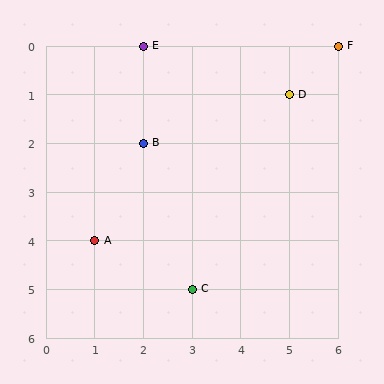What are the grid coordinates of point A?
Point A is at grid coordinates (1, 4).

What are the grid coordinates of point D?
Point D is at grid coordinates (5, 1).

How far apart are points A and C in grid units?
Points A and C are 2 columns and 1 row apart (about 2.2 grid units diagonally).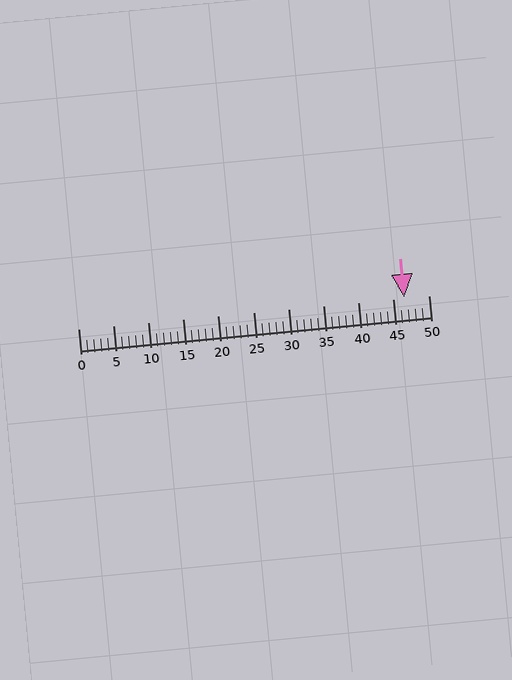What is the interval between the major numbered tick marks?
The major tick marks are spaced 5 units apart.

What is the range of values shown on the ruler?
The ruler shows values from 0 to 50.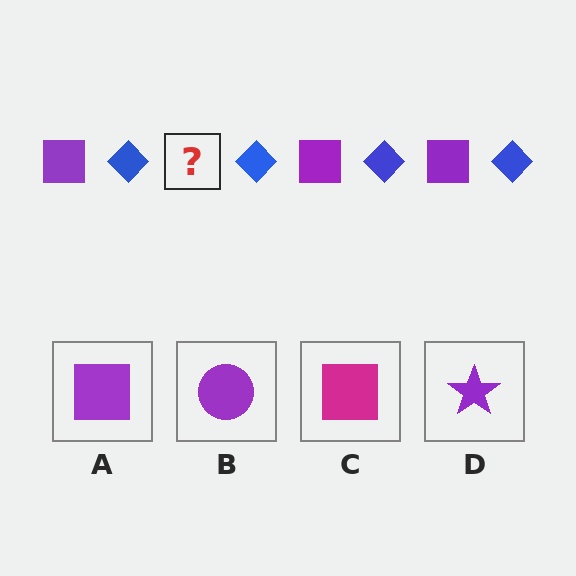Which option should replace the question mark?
Option A.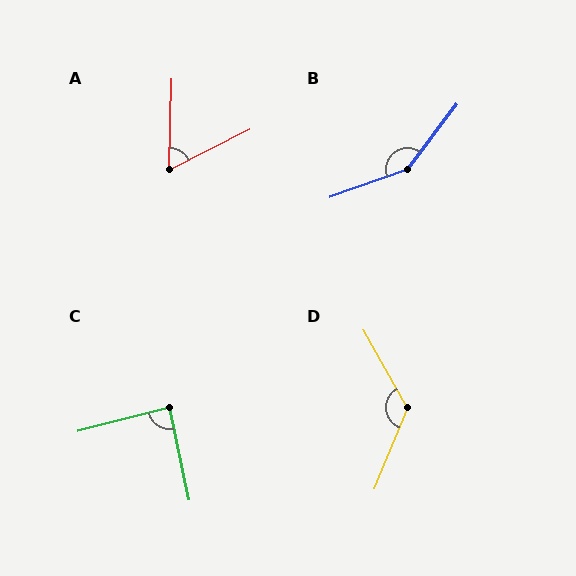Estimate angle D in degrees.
Approximately 128 degrees.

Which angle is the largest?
B, at approximately 146 degrees.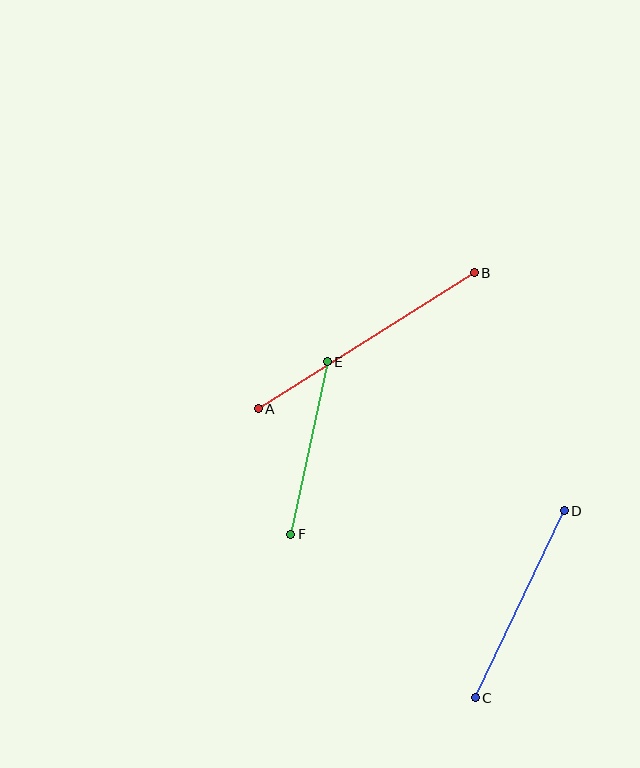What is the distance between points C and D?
The distance is approximately 207 pixels.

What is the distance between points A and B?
The distance is approximately 255 pixels.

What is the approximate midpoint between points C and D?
The midpoint is at approximately (520, 604) pixels.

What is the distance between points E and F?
The distance is approximately 176 pixels.